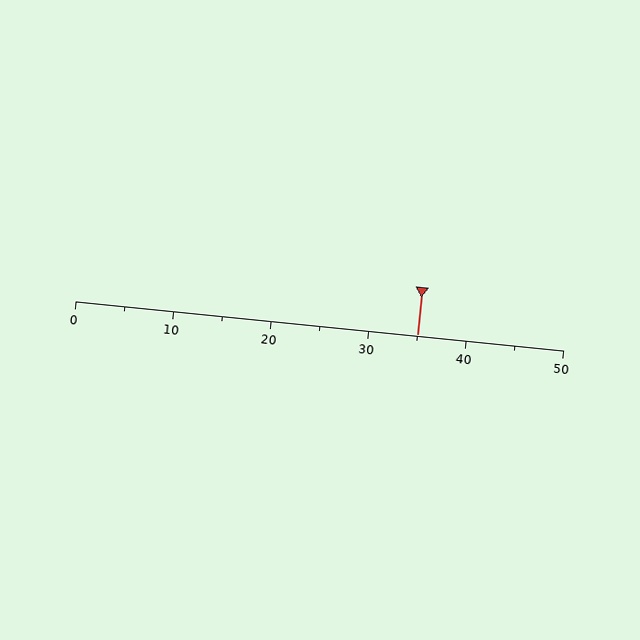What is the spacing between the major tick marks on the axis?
The major ticks are spaced 10 apart.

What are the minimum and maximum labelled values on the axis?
The axis runs from 0 to 50.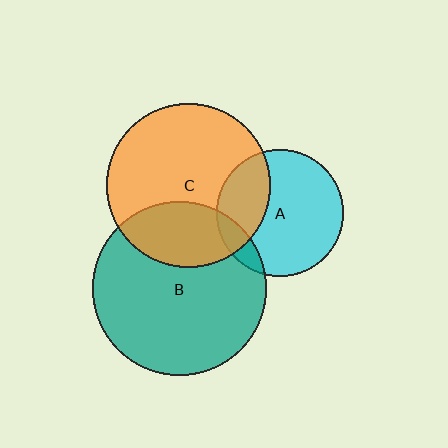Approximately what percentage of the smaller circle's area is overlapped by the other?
Approximately 30%.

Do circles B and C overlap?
Yes.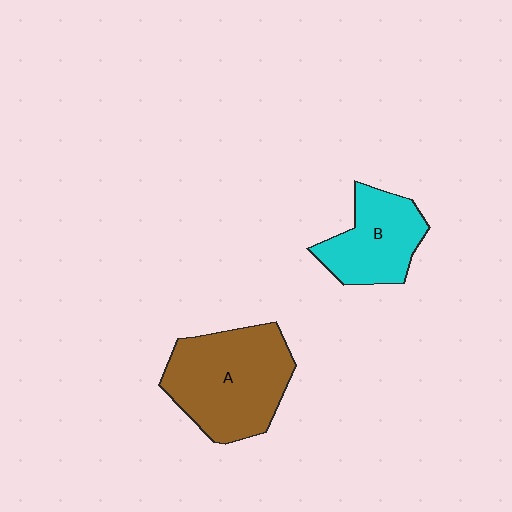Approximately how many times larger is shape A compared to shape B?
Approximately 1.5 times.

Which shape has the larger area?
Shape A (brown).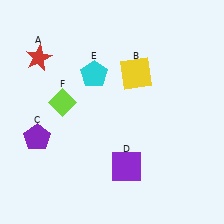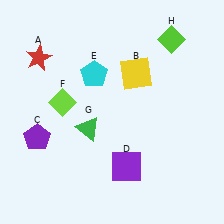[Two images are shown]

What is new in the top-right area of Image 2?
A lime diamond (H) was added in the top-right area of Image 2.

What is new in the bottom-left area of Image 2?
A green triangle (G) was added in the bottom-left area of Image 2.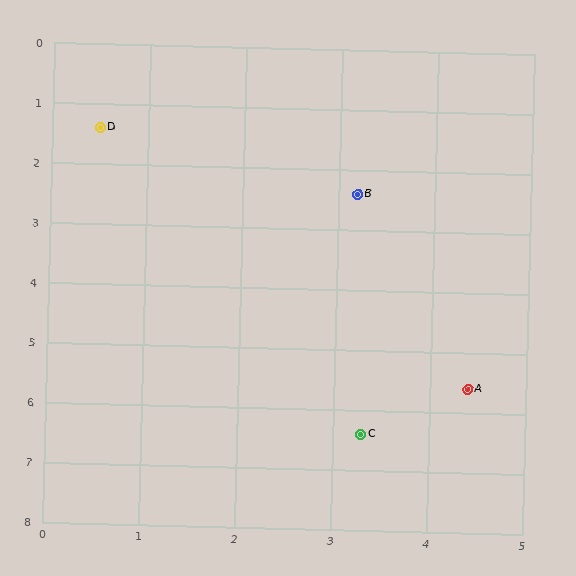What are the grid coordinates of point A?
Point A is at approximately (4.4, 5.6).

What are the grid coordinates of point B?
Point B is at approximately (3.2, 2.4).